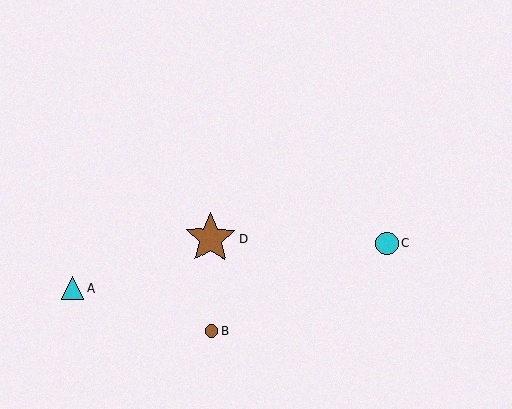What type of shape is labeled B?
Shape B is a brown circle.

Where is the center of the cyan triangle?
The center of the cyan triangle is at (73, 288).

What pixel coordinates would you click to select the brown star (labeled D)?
Click at (210, 238) to select the brown star D.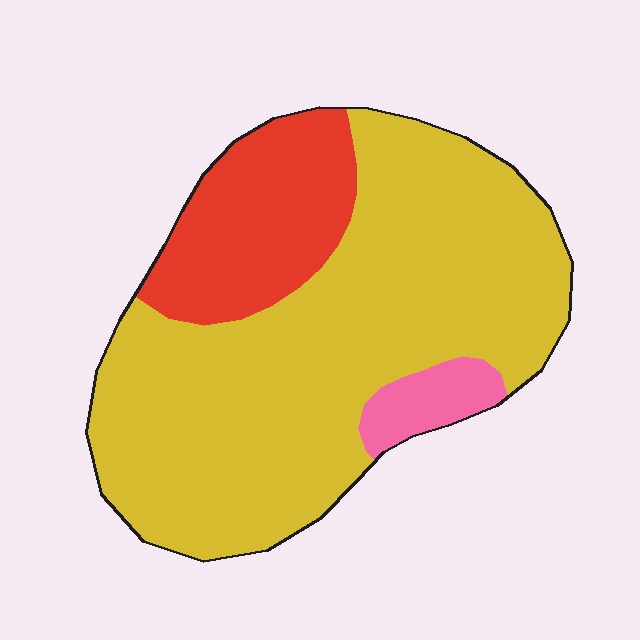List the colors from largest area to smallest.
From largest to smallest: yellow, red, pink.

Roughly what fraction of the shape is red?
Red takes up less than a quarter of the shape.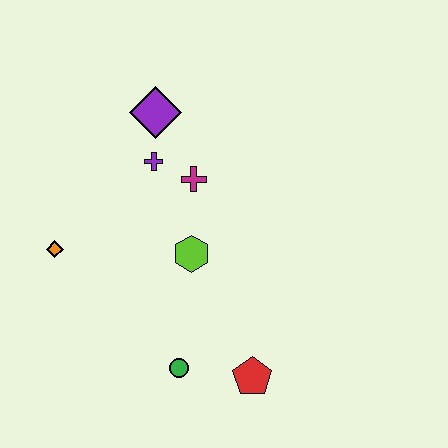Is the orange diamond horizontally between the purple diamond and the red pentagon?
No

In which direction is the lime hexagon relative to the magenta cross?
The lime hexagon is below the magenta cross.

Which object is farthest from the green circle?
The purple diamond is farthest from the green circle.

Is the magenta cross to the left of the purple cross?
No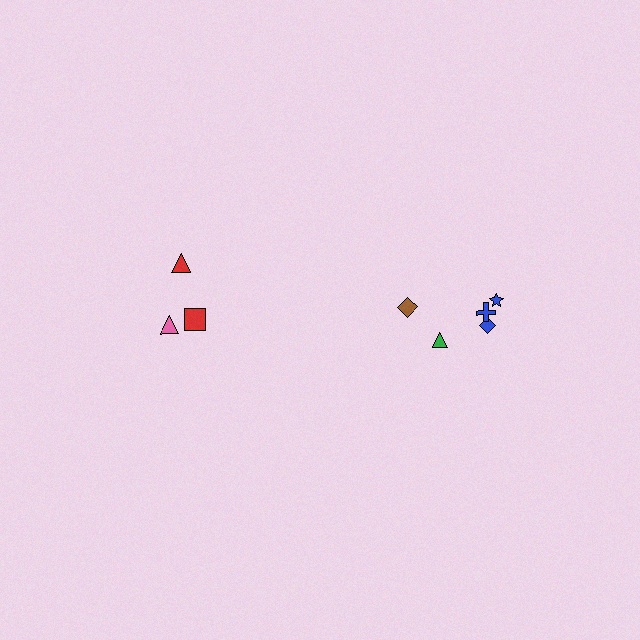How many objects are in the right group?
There are 5 objects.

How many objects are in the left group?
There are 3 objects.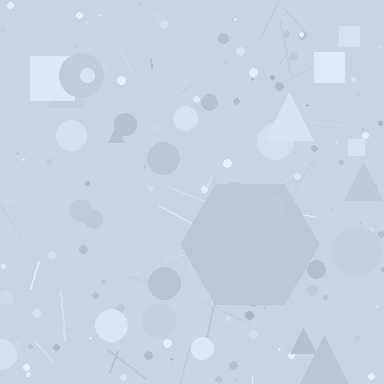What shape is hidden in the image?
A hexagon is hidden in the image.